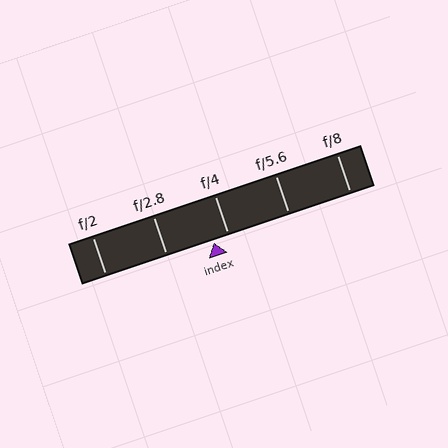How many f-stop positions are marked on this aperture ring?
There are 5 f-stop positions marked.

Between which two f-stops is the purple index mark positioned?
The index mark is between f/2.8 and f/4.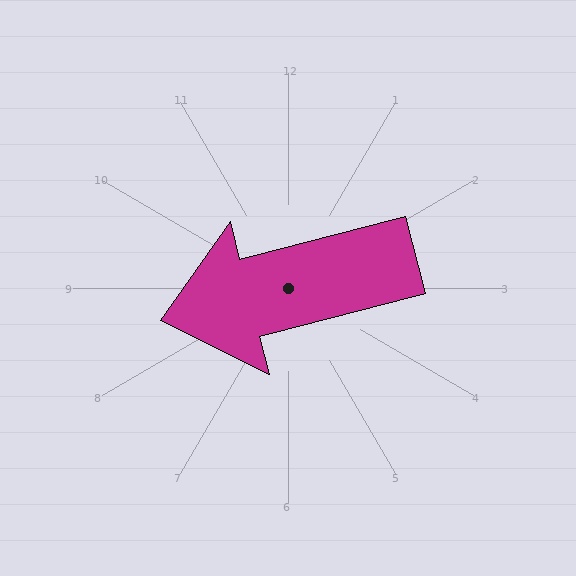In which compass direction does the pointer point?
West.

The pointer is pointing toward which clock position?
Roughly 9 o'clock.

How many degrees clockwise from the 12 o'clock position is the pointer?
Approximately 256 degrees.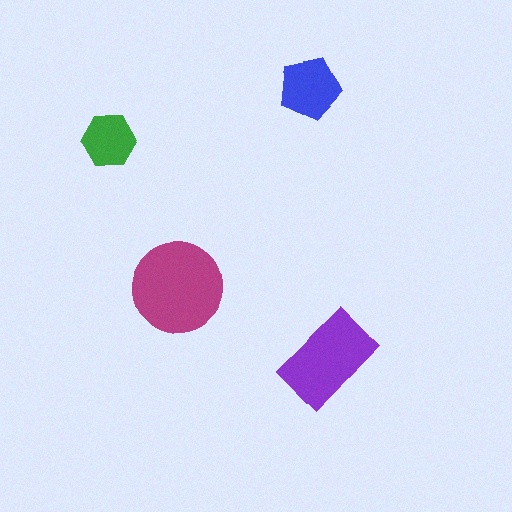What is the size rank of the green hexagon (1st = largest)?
4th.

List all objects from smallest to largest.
The green hexagon, the blue pentagon, the purple rectangle, the magenta circle.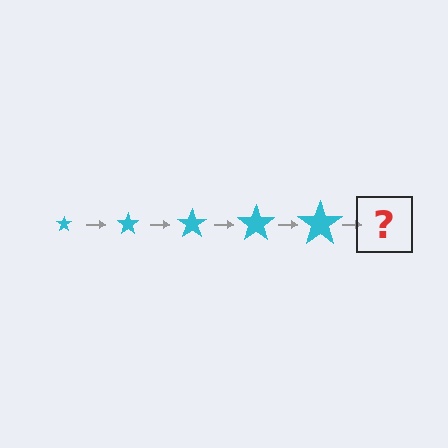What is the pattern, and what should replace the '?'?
The pattern is that the star gets progressively larger each step. The '?' should be a cyan star, larger than the previous one.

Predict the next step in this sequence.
The next step is a cyan star, larger than the previous one.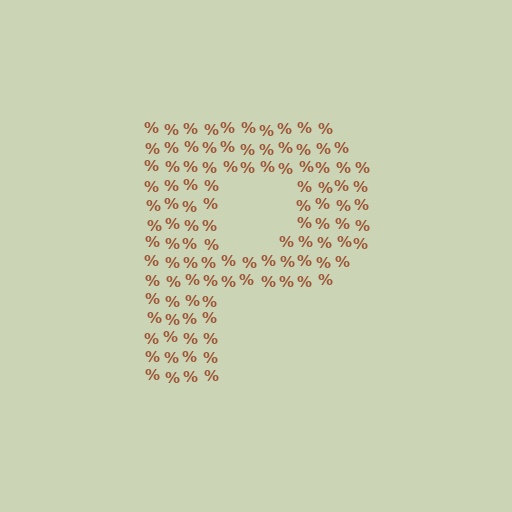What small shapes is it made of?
It is made of small percent signs.